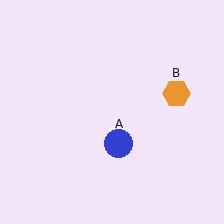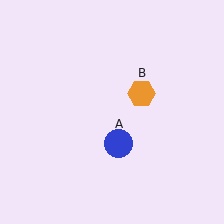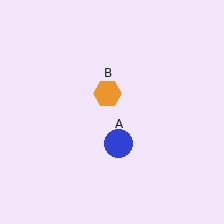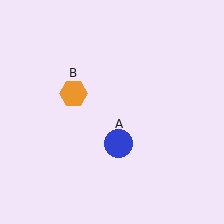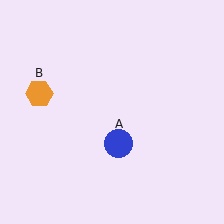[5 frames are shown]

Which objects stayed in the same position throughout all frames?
Blue circle (object A) remained stationary.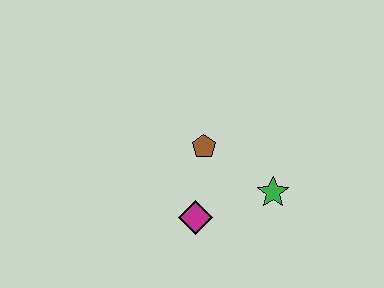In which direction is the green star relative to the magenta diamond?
The green star is to the right of the magenta diamond.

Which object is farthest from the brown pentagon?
The green star is farthest from the brown pentagon.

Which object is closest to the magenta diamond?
The brown pentagon is closest to the magenta diamond.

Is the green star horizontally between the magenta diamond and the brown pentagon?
No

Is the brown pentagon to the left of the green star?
Yes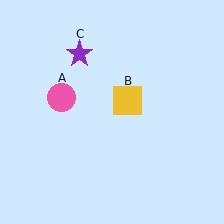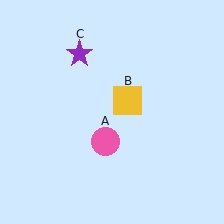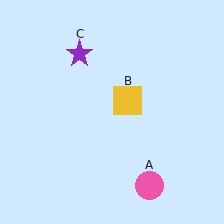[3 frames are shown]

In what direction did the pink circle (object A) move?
The pink circle (object A) moved down and to the right.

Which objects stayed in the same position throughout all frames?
Yellow square (object B) and purple star (object C) remained stationary.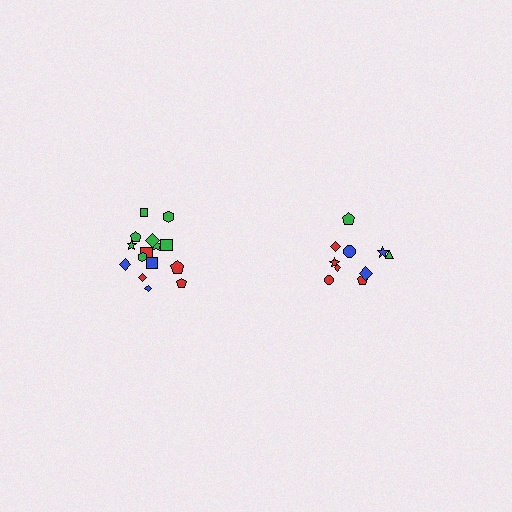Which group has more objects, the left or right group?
The left group.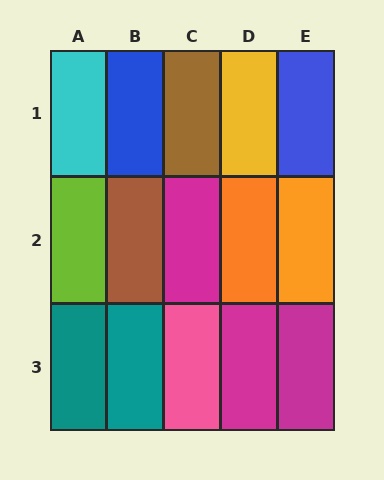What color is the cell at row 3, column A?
Teal.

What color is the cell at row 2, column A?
Lime.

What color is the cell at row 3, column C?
Pink.